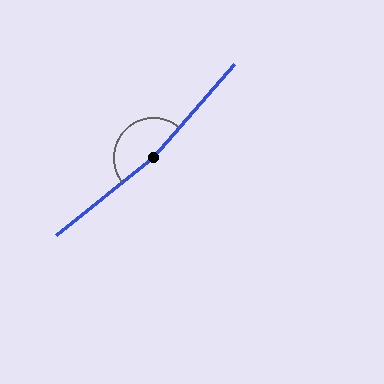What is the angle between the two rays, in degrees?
Approximately 170 degrees.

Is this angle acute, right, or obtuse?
It is obtuse.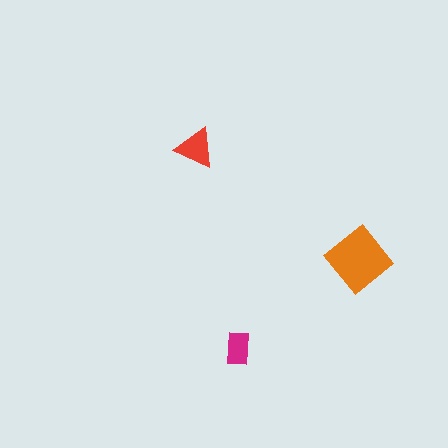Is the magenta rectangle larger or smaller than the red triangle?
Smaller.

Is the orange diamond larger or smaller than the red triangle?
Larger.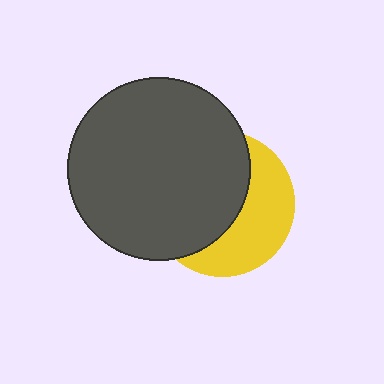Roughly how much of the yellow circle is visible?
A small part of it is visible (roughly 42%).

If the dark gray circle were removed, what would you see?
You would see the complete yellow circle.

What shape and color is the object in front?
The object in front is a dark gray circle.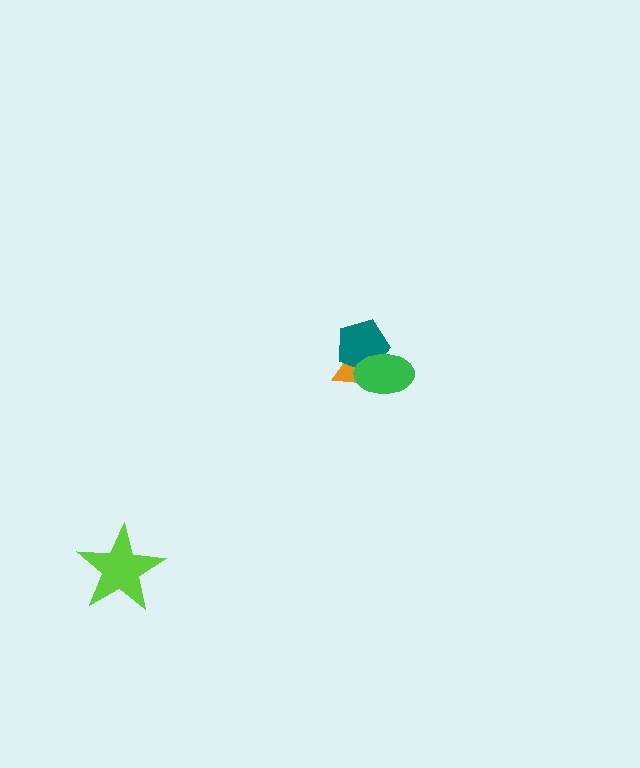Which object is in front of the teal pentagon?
The green ellipse is in front of the teal pentagon.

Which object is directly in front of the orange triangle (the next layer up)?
The teal pentagon is directly in front of the orange triangle.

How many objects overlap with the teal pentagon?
2 objects overlap with the teal pentagon.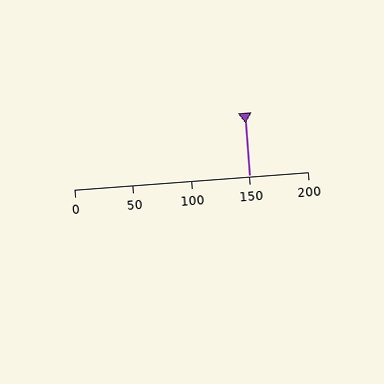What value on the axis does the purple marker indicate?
The marker indicates approximately 150.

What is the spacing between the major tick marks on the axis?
The major ticks are spaced 50 apart.